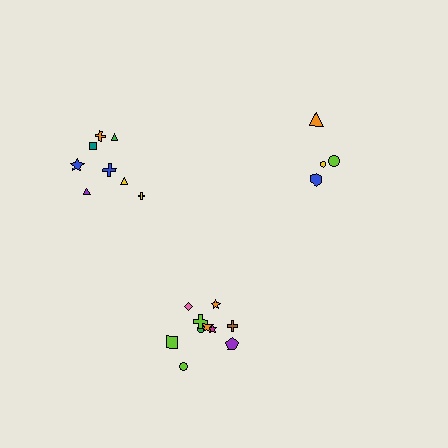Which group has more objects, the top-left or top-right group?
The top-left group.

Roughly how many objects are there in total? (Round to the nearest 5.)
Roughly 20 objects in total.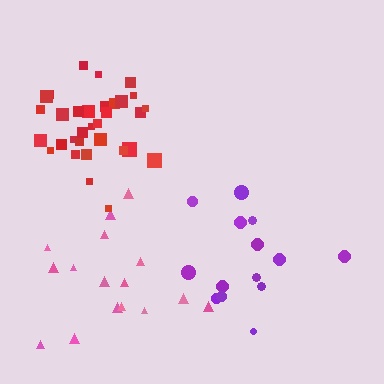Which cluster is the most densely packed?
Red.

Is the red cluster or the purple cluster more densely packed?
Red.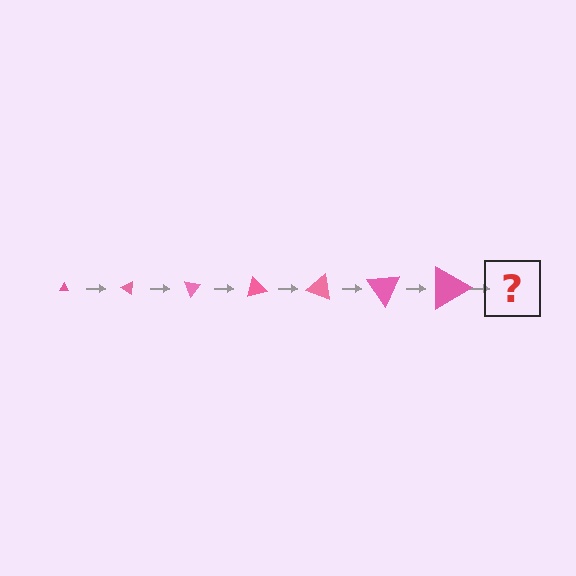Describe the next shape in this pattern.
It should be a triangle, larger than the previous one and rotated 245 degrees from the start.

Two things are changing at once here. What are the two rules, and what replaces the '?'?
The two rules are that the triangle grows larger each step and it rotates 35 degrees each step. The '?' should be a triangle, larger than the previous one and rotated 245 degrees from the start.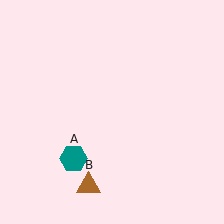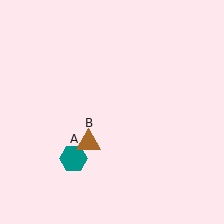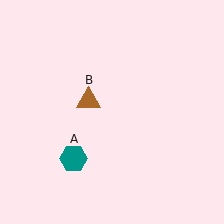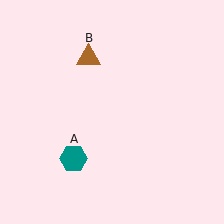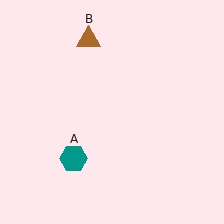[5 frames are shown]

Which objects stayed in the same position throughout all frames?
Teal hexagon (object A) remained stationary.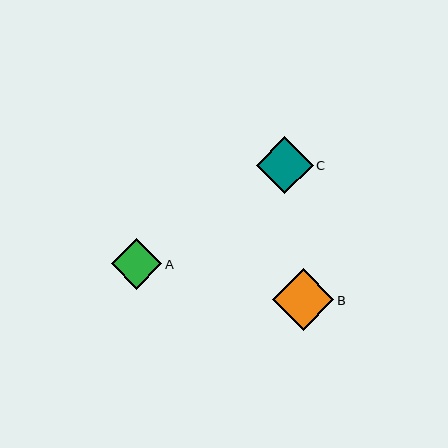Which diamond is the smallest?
Diamond A is the smallest with a size of approximately 50 pixels.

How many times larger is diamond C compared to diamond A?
Diamond C is approximately 1.1 times the size of diamond A.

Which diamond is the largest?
Diamond B is the largest with a size of approximately 61 pixels.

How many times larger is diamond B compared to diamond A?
Diamond B is approximately 1.2 times the size of diamond A.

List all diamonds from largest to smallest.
From largest to smallest: B, C, A.